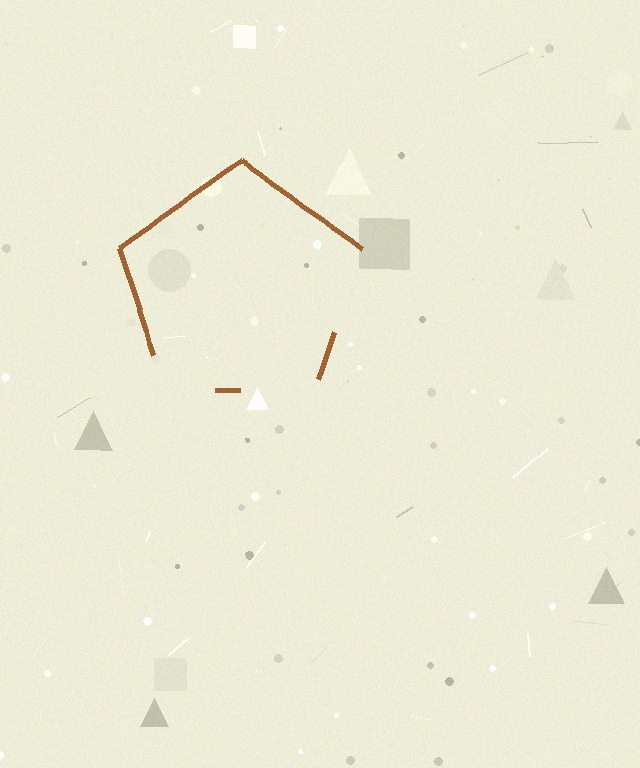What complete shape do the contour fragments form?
The contour fragments form a pentagon.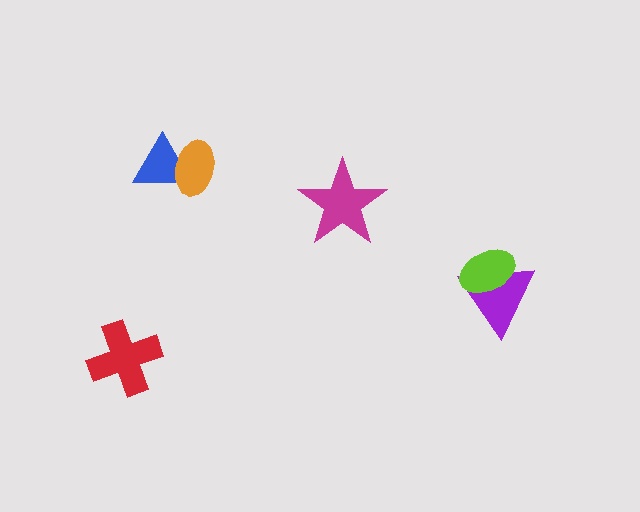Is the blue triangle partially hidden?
Yes, it is partially covered by another shape.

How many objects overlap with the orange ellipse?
1 object overlaps with the orange ellipse.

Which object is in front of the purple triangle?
The lime ellipse is in front of the purple triangle.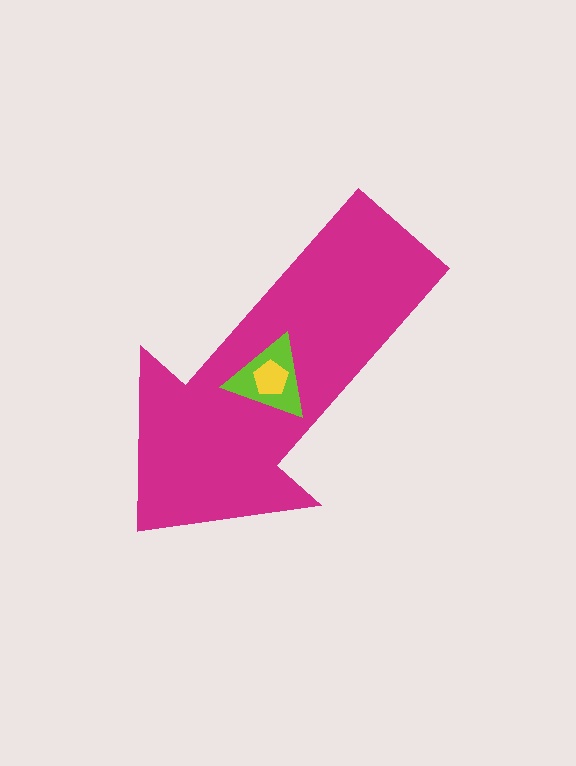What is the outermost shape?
The magenta arrow.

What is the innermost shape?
The yellow pentagon.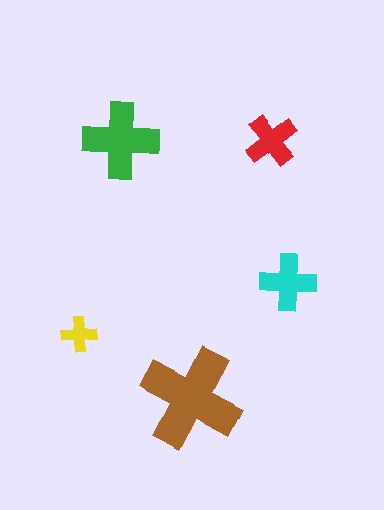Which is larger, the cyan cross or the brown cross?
The brown one.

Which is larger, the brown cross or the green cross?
The brown one.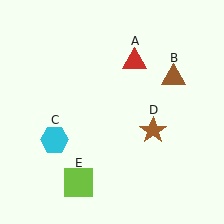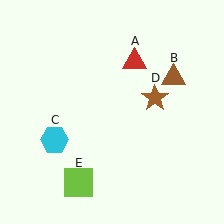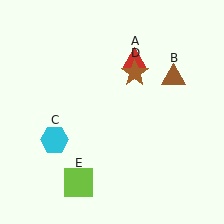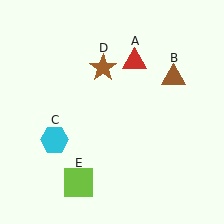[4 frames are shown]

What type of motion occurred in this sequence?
The brown star (object D) rotated counterclockwise around the center of the scene.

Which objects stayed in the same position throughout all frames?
Red triangle (object A) and brown triangle (object B) and cyan hexagon (object C) and lime square (object E) remained stationary.